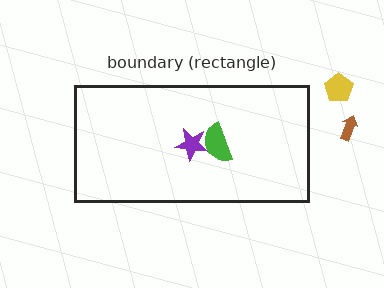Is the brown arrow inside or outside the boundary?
Outside.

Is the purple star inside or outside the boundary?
Inside.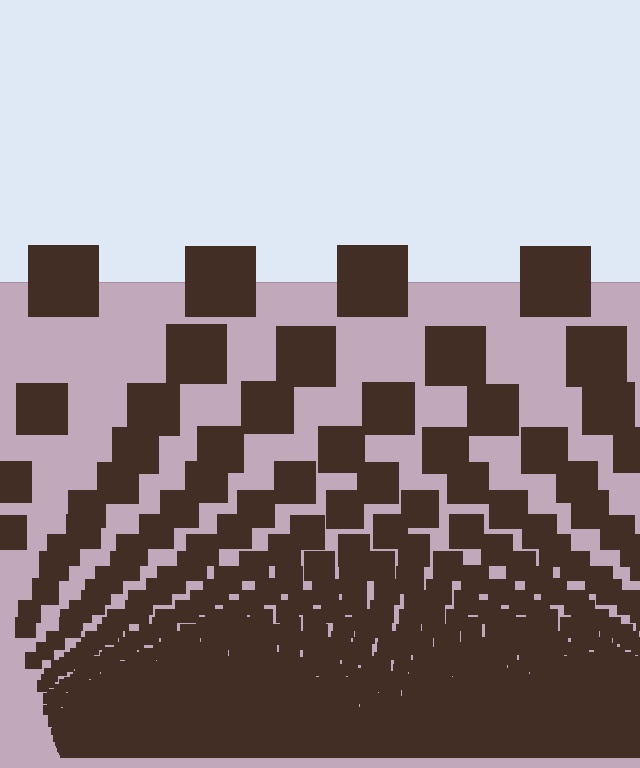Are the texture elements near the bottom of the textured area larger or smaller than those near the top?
Smaller. The gradient is inverted — elements near the bottom are smaller and denser.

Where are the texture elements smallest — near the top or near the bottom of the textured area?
Near the bottom.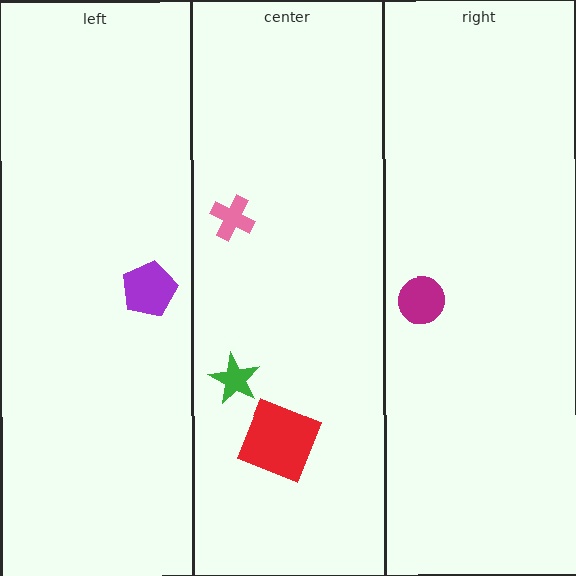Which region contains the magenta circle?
The right region.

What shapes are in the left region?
The purple pentagon.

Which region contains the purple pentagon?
The left region.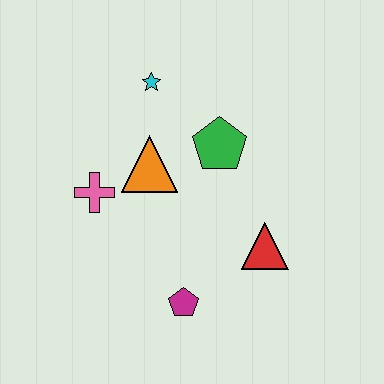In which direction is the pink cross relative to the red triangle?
The pink cross is to the left of the red triangle.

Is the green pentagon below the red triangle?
No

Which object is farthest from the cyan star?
The magenta pentagon is farthest from the cyan star.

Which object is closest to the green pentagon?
The orange triangle is closest to the green pentagon.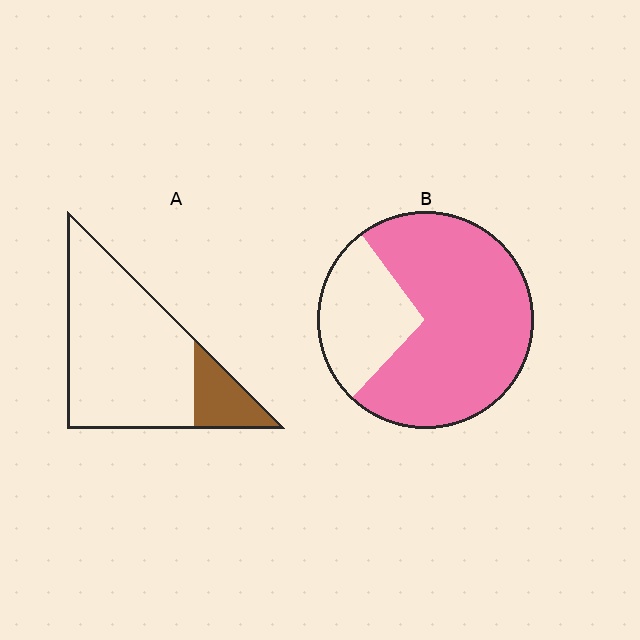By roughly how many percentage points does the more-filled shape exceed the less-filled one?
By roughly 55 percentage points (B over A).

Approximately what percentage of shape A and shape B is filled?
A is approximately 20% and B is approximately 70%.